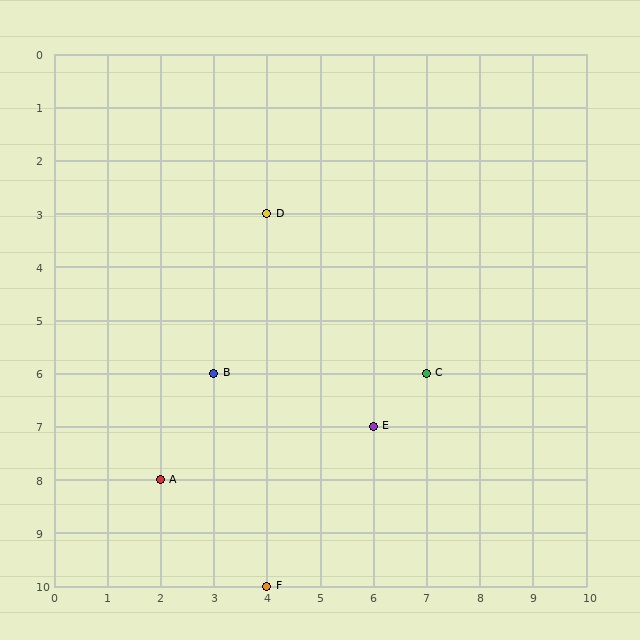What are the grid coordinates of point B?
Point B is at grid coordinates (3, 6).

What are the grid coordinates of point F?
Point F is at grid coordinates (4, 10).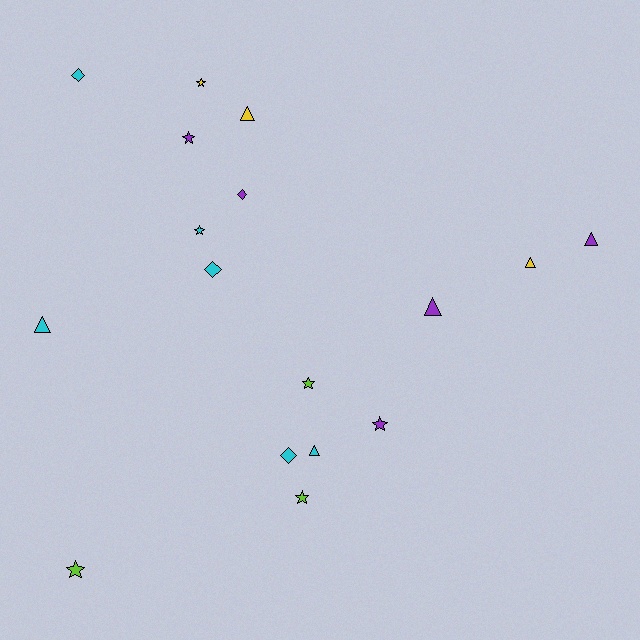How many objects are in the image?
There are 17 objects.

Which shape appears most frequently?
Star, with 7 objects.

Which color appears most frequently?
Cyan, with 6 objects.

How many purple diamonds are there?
There is 1 purple diamond.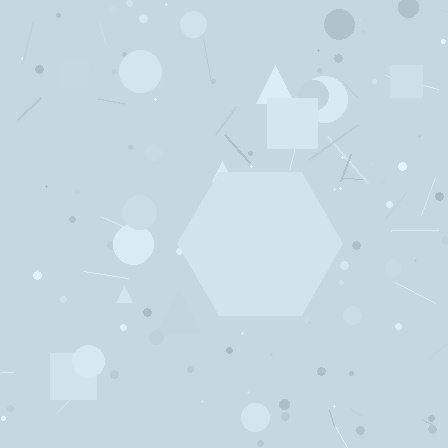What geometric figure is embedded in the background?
A hexagon is embedded in the background.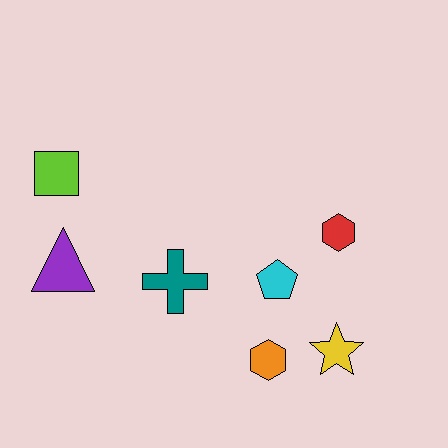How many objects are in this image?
There are 7 objects.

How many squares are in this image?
There is 1 square.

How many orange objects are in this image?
There is 1 orange object.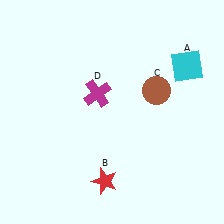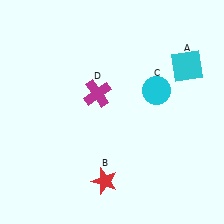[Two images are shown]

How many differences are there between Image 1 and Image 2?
There is 1 difference between the two images.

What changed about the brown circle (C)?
In Image 1, C is brown. In Image 2, it changed to cyan.